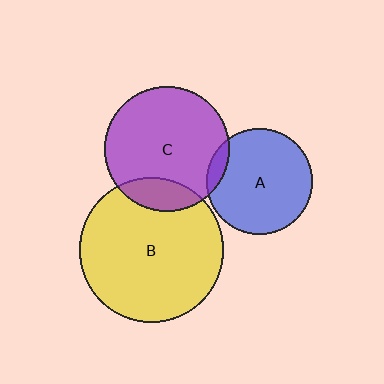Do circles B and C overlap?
Yes.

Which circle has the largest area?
Circle B (yellow).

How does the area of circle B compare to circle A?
Approximately 1.8 times.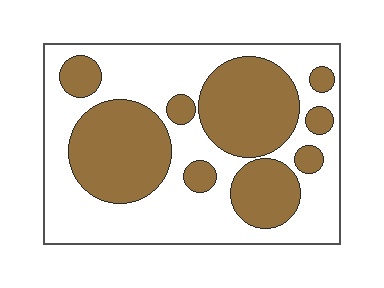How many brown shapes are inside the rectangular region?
9.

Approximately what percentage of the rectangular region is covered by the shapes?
Approximately 40%.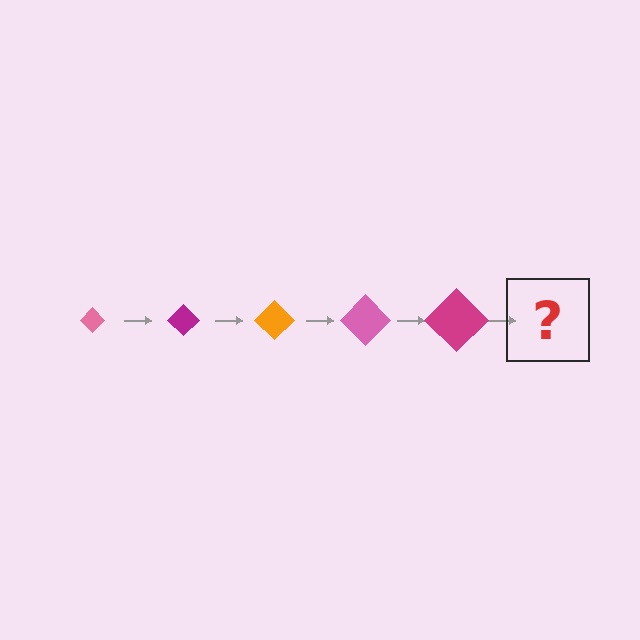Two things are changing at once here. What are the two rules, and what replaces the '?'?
The two rules are that the diamond grows larger each step and the color cycles through pink, magenta, and orange. The '?' should be an orange diamond, larger than the previous one.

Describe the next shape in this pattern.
It should be an orange diamond, larger than the previous one.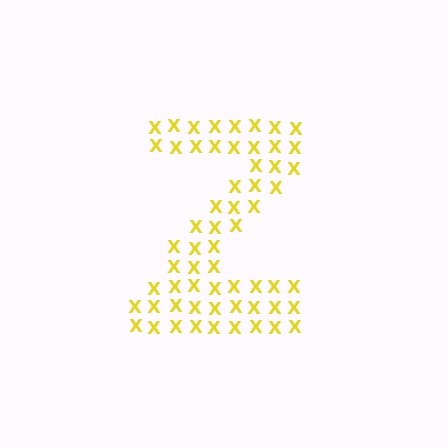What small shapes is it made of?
It is made of small letter X's.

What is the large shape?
The large shape is the letter Z.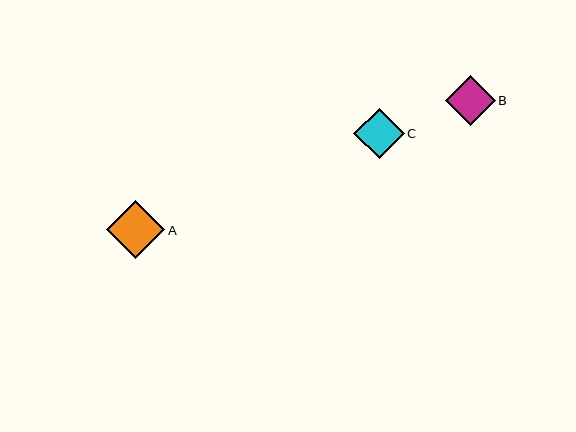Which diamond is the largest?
Diamond A is the largest with a size of approximately 58 pixels.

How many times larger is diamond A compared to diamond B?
Diamond A is approximately 1.2 times the size of diamond B.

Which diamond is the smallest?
Diamond B is the smallest with a size of approximately 50 pixels.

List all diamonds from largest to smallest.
From largest to smallest: A, C, B.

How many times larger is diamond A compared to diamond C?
Diamond A is approximately 1.1 times the size of diamond C.